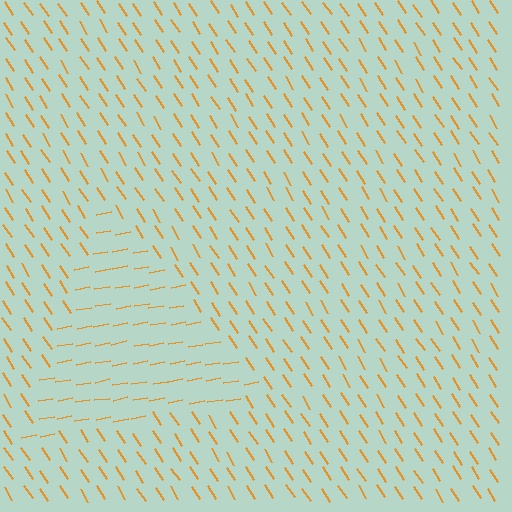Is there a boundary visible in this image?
Yes, there is a texture boundary formed by a change in line orientation.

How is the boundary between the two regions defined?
The boundary is defined purely by a change in line orientation (approximately 67 degrees difference). All lines are the same color and thickness.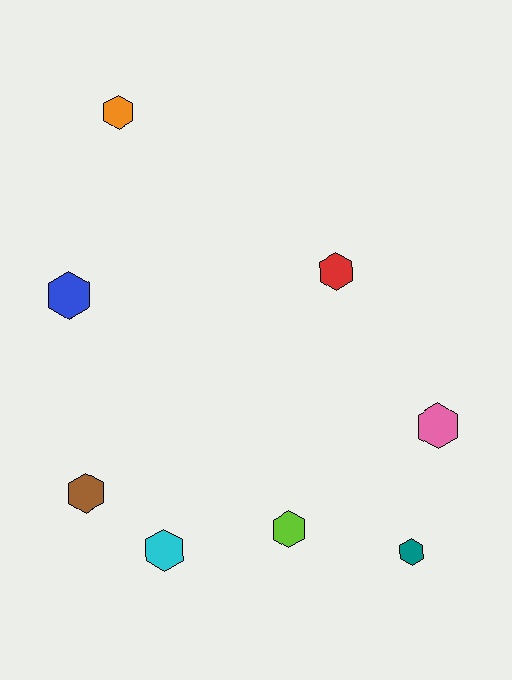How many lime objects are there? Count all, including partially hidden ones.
There is 1 lime object.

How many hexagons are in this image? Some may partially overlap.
There are 8 hexagons.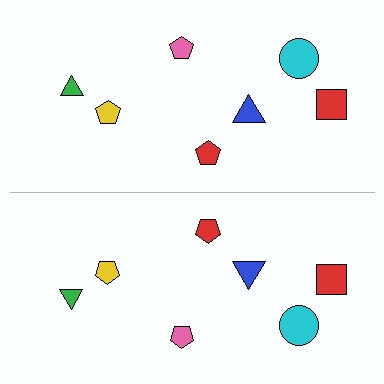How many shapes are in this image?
There are 14 shapes in this image.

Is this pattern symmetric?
Yes, this pattern has bilateral (reflection) symmetry.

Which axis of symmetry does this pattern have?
The pattern has a horizontal axis of symmetry running through the center of the image.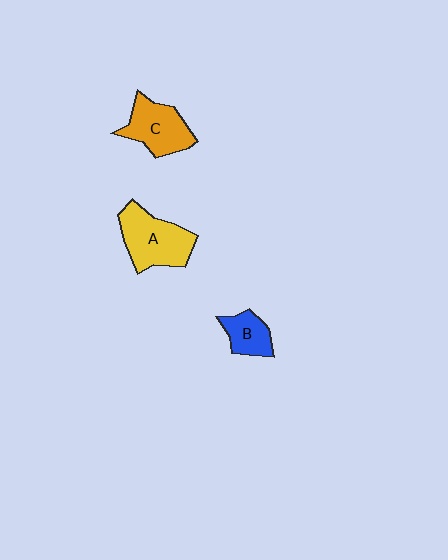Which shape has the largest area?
Shape A (yellow).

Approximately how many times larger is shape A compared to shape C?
Approximately 1.2 times.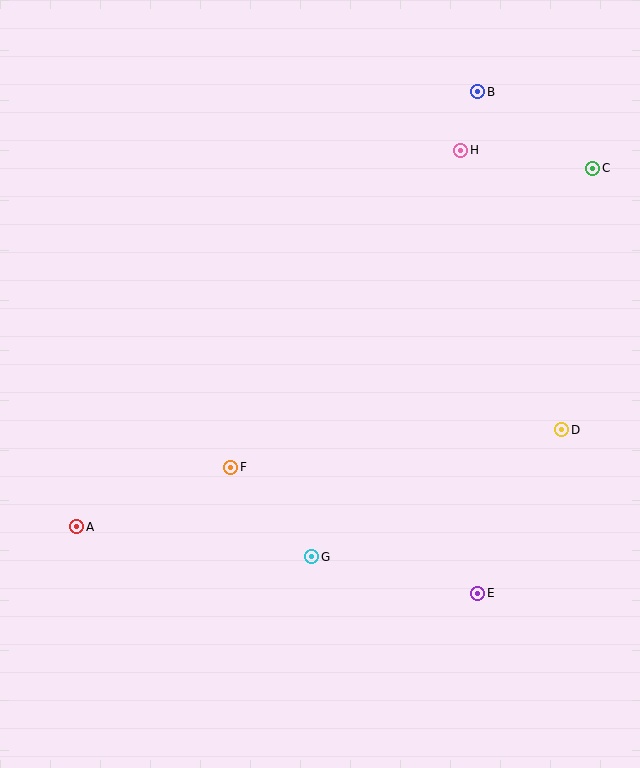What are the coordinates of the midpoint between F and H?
The midpoint between F and H is at (346, 309).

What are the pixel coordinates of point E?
Point E is at (478, 593).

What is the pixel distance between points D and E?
The distance between D and E is 184 pixels.